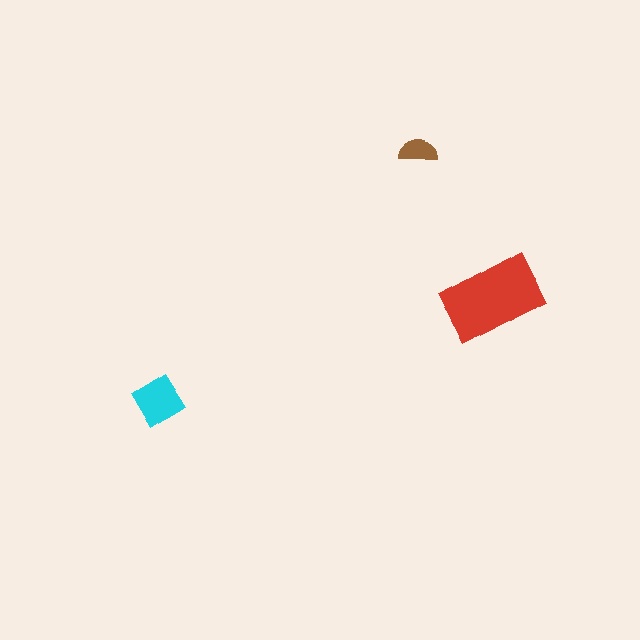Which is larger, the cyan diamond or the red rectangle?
The red rectangle.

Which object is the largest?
The red rectangle.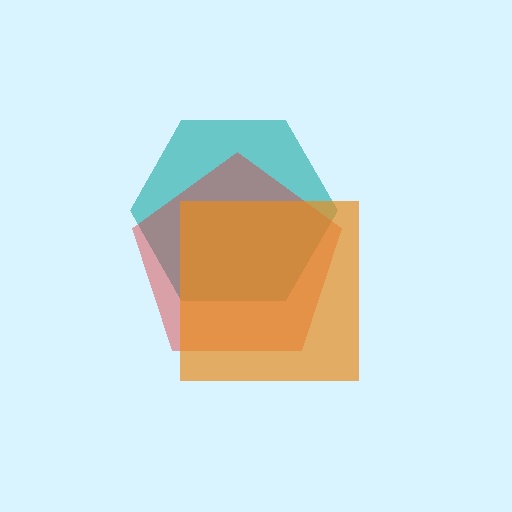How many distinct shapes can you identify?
There are 3 distinct shapes: a teal hexagon, a red pentagon, an orange square.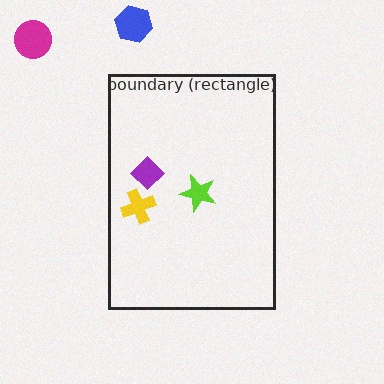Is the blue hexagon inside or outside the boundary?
Outside.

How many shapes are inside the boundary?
3 inside, 2 outside.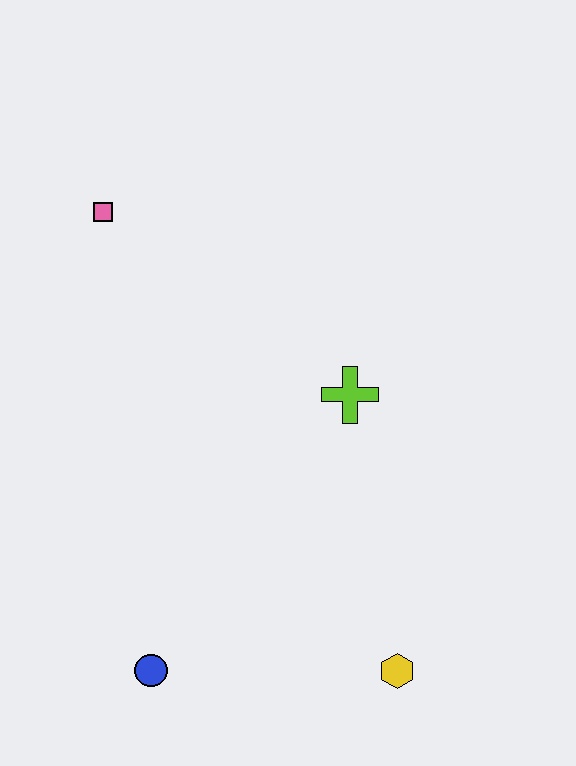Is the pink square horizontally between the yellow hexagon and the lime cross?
No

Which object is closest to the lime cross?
The yellow hexagon is closest to the lime cross.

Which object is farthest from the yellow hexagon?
The pink square is farthest from the yellow hexagon.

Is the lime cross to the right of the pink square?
Yes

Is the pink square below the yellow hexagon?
No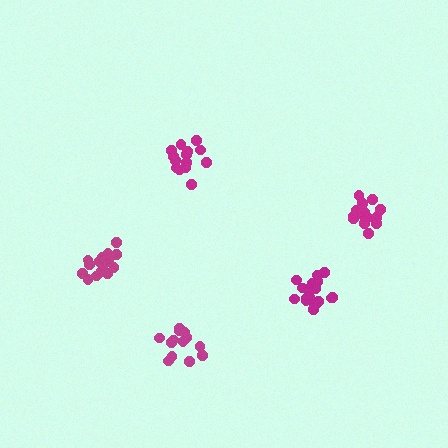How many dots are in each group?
Group 1: 14 dots, Group 2: 19 dots, Group 3: 16 dots, Group 4: 14 dots, Group 5: 17 dots (80 total).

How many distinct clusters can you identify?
There are 5 distinct clusters.